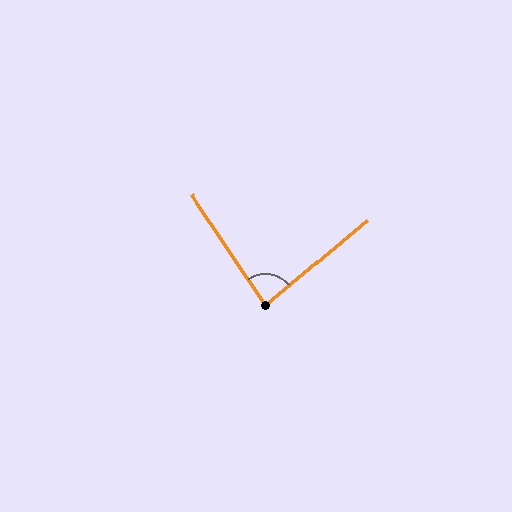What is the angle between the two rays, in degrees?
Approximately 84 degrees.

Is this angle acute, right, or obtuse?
It is acute.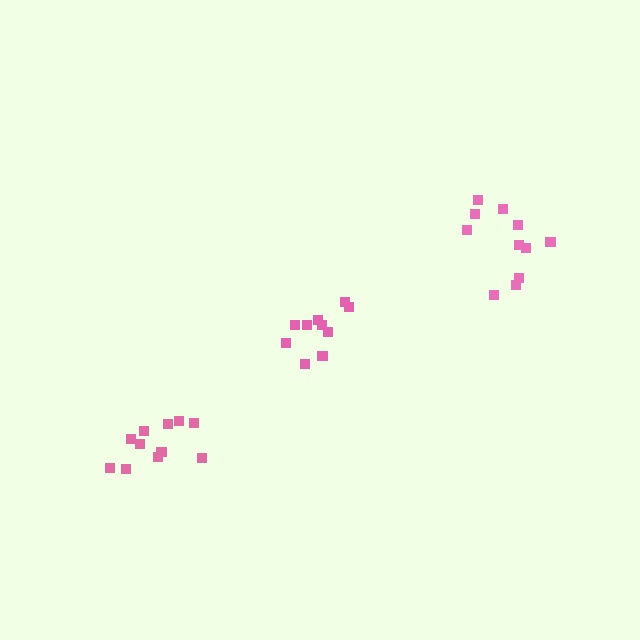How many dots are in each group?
Group 1: 11 dots, Group 2: 10 dots, Group 3: 11 dots (32 total).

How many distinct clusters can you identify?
There are 3 distinct clusters.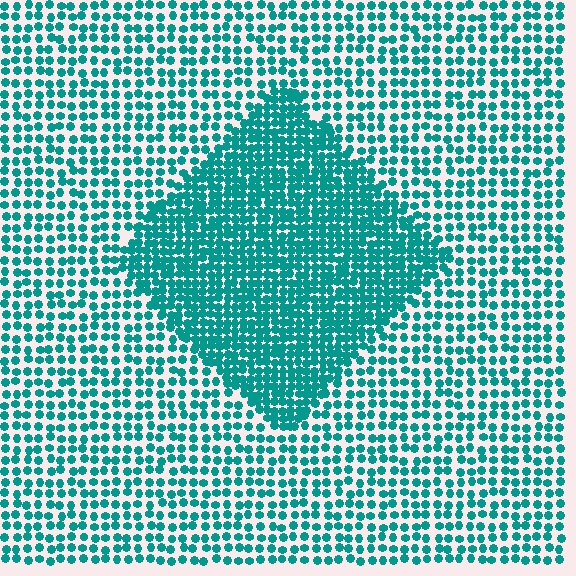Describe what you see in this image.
The image contains small teal elements arranged at two different densities. A diamond-shaped region is visible where the elements are more densely packed than the surrounding area.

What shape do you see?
I see a diamond.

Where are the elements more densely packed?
The elements are more densely packed inside the diamond boundary.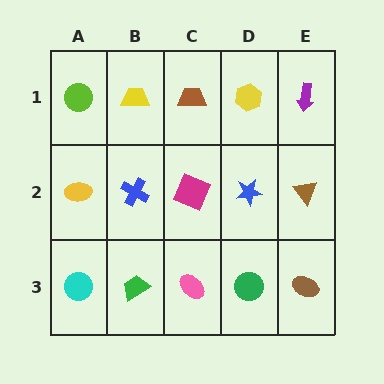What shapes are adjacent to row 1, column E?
A brown triangle (row 2, column E), a yellow hexagon (row 1, column D).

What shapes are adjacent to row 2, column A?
A lime circle (row 1, column A), a cyan circle (row 3, column A), a blue cross (row 2, column B).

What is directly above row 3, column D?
A blue star.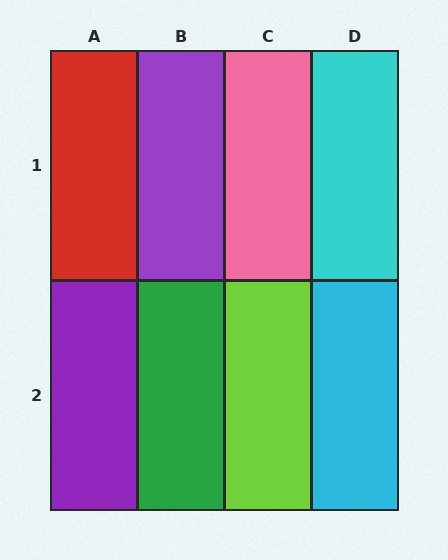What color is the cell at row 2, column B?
Green.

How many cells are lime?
1 cell is lime.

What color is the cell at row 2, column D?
Cyan.